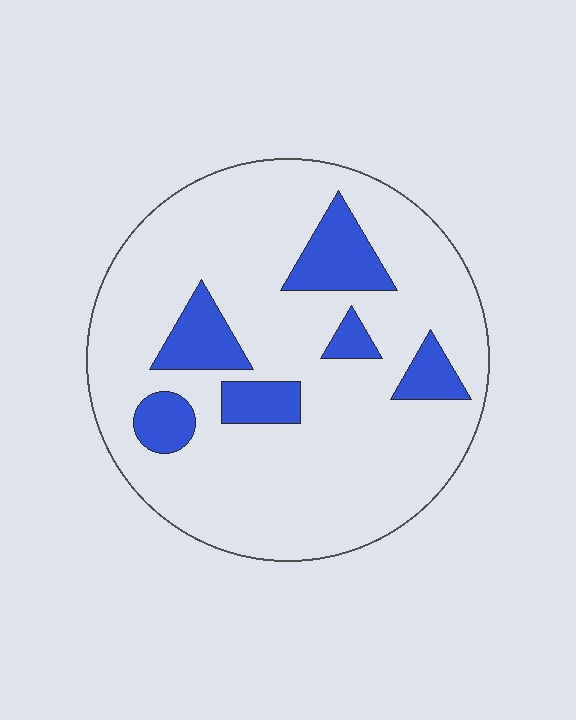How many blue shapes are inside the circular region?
6.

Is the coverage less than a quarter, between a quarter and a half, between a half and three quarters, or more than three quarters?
Less than a quarter.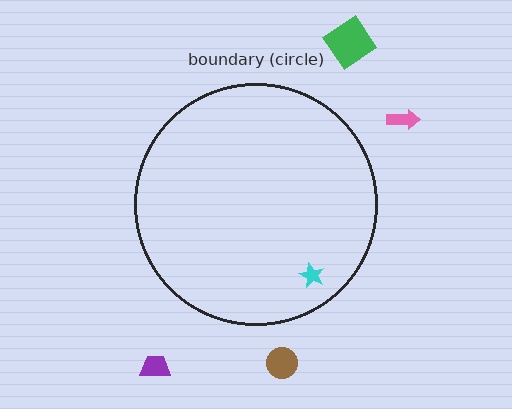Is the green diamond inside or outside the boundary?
Outside.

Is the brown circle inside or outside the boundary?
Outside.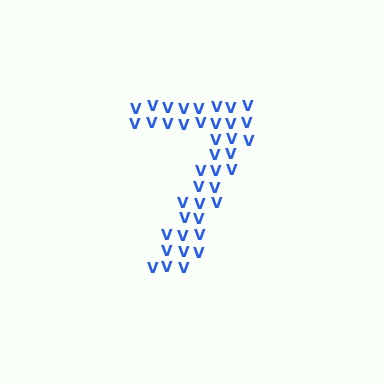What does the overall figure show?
The overall figure shows the digit 7.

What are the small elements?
The small elements are letter V's.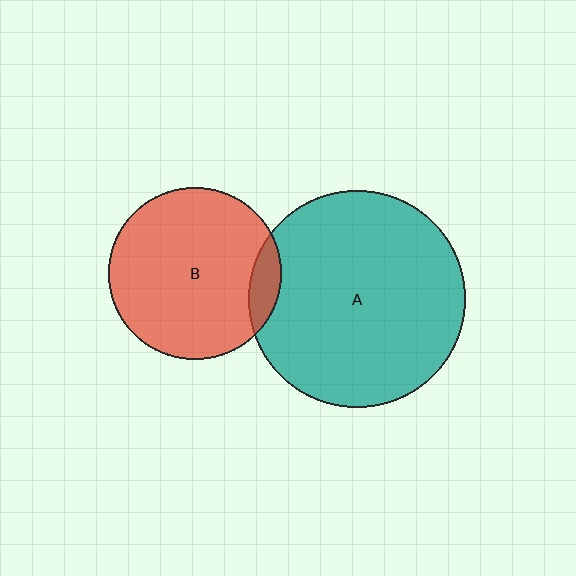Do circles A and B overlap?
Yes.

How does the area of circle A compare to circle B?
Approximately 1.6 times.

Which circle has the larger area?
Circle A (teal).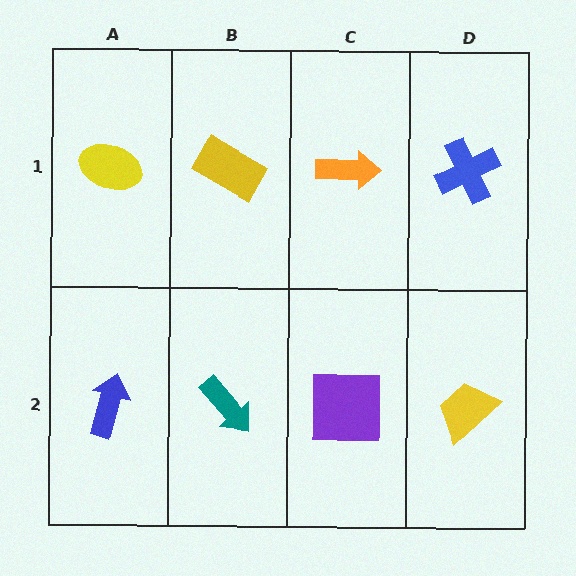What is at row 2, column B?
A teal arrow.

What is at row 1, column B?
A yellow rectangle.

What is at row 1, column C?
An orange arrow.